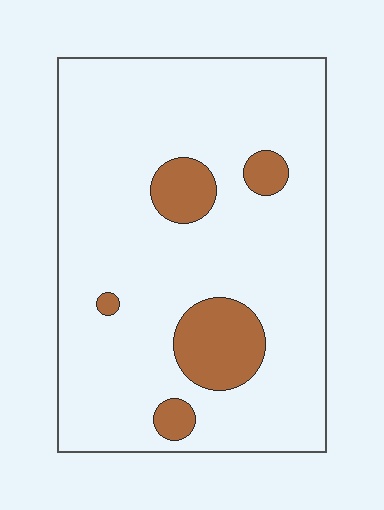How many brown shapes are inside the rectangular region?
5.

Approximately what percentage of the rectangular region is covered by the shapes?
Approximately 15%.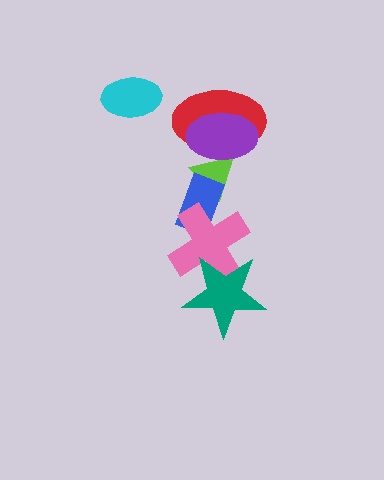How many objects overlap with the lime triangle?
3 objects overlap with the lime triangle.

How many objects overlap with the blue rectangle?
2 objects overlap with the blue rectangle.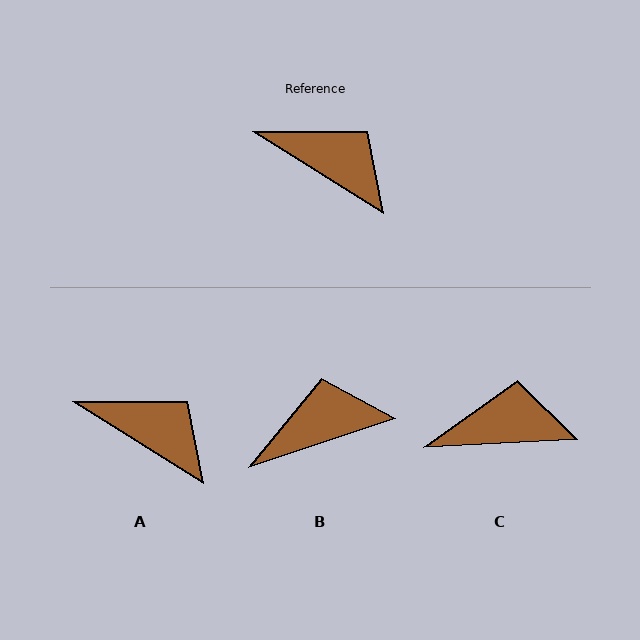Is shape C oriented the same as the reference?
No, it is off by about 35 degrees.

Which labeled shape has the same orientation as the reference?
A.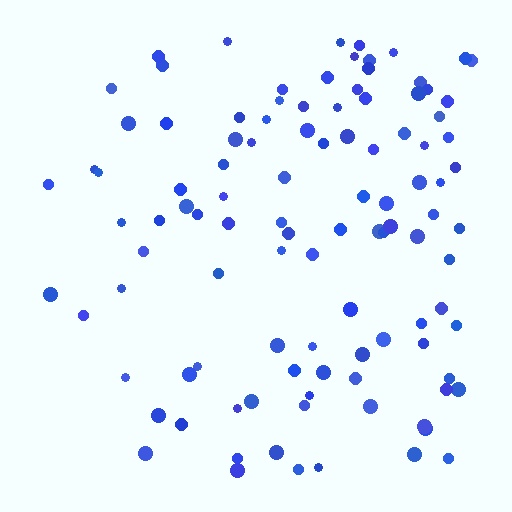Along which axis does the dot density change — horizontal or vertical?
Horizontal.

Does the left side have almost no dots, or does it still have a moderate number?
Still a moderate number, just noticeably fewer than the right.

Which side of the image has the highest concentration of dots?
The right.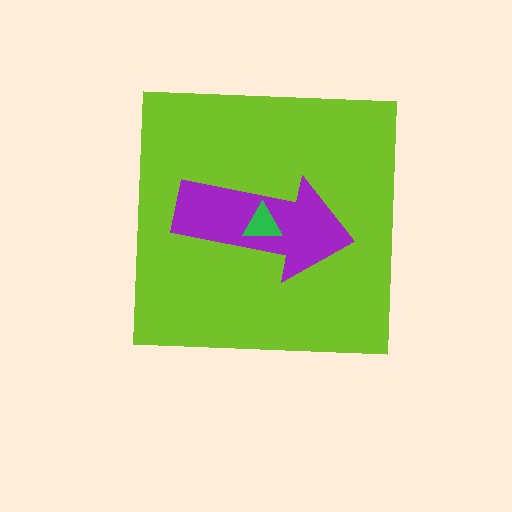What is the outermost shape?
The lime square.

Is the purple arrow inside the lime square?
Yes.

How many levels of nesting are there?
3.